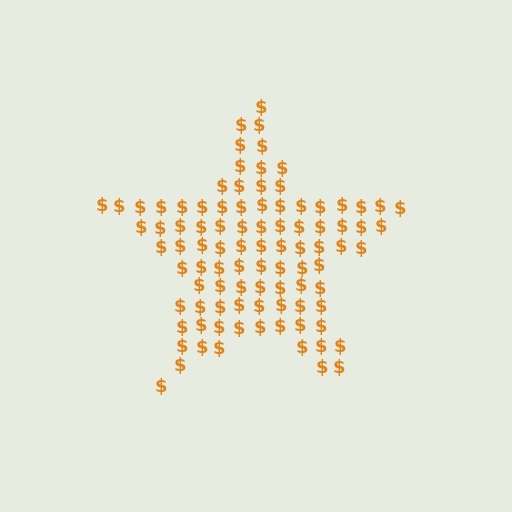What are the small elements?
The small elements are dollar signs.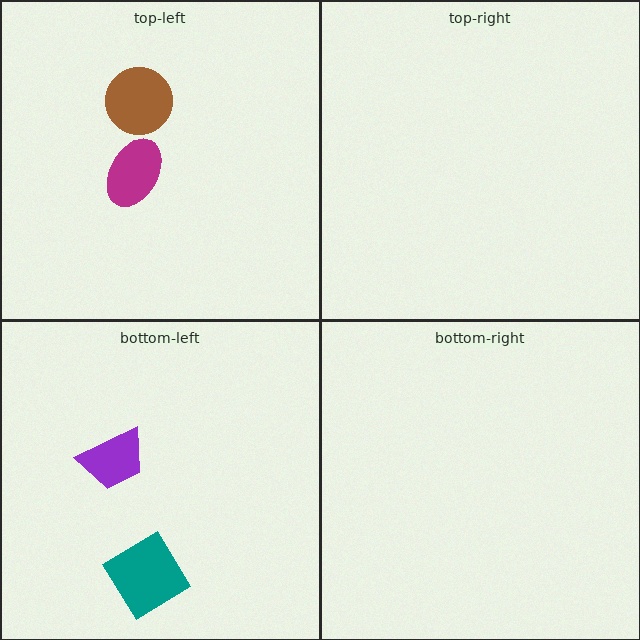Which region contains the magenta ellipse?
The top-left region.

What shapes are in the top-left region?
The brown circle, the magenta ellipse.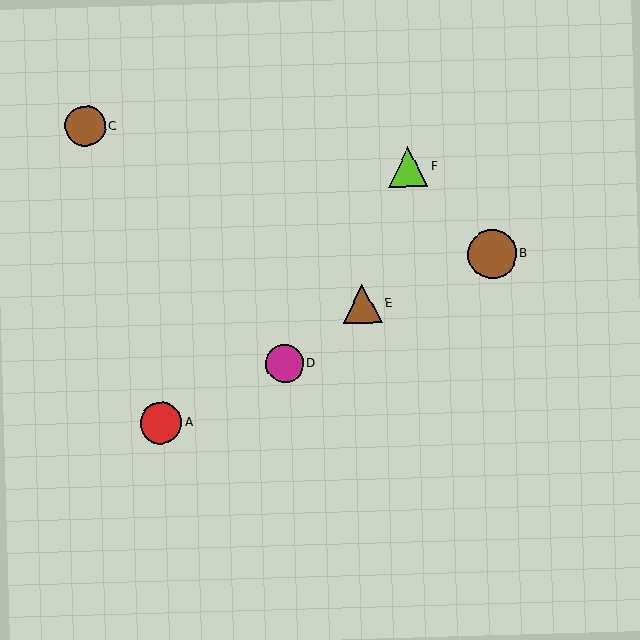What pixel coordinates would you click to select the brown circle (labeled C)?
Click at (86, 126) to select the brown circle C.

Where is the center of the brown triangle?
The center of the brown triangle is at (362, 304).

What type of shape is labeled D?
Shape D is a magenta circle.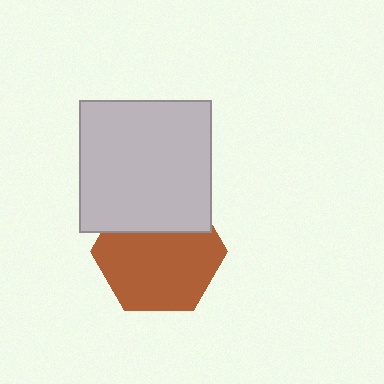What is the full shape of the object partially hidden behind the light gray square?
The partially hidden object is a brown hexagon.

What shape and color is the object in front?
The object in front is a light gray square.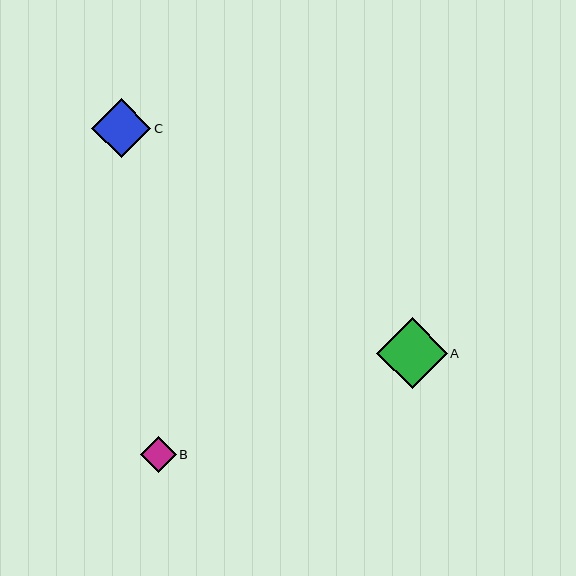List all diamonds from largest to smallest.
From largest to smallest: A, C, B.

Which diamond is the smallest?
Diamond B is the smallest with a size of approximately 36 pixels.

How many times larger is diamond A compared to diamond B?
Diamond A is approximately 2.0 times the size of diamond B.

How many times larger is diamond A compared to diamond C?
Diamond A is approximately 1.2 times the size of diamond C.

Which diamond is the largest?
Diamond A is the largest with a size of approximately 71 pixels.